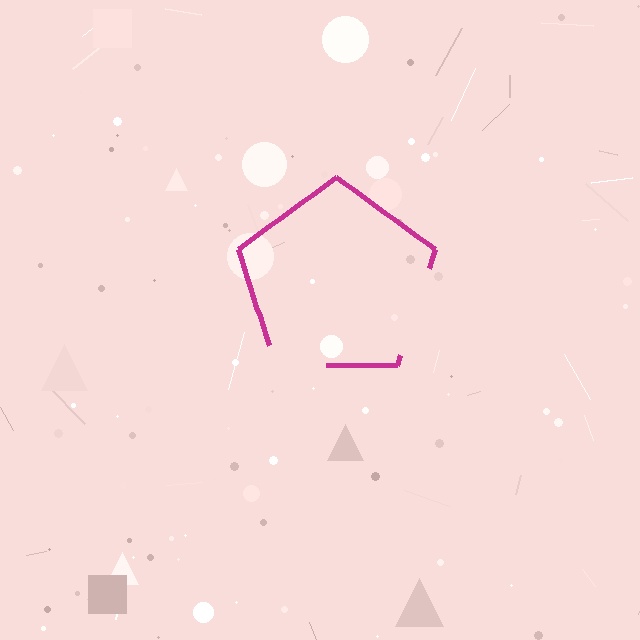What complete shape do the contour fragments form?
The contour fragments form a pentagon.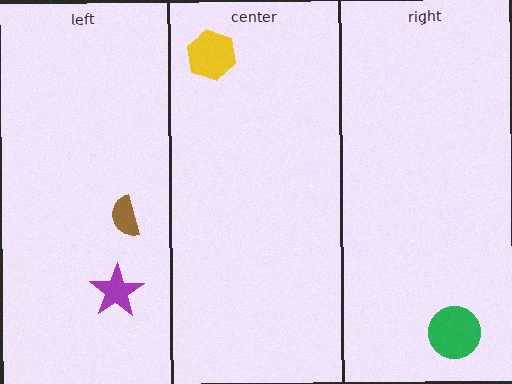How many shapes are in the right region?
1.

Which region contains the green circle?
The right region.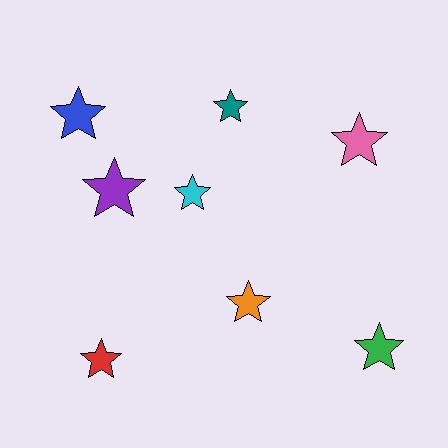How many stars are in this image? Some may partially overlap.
There are 8 stars.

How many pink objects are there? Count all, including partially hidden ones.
There is 1 pink object.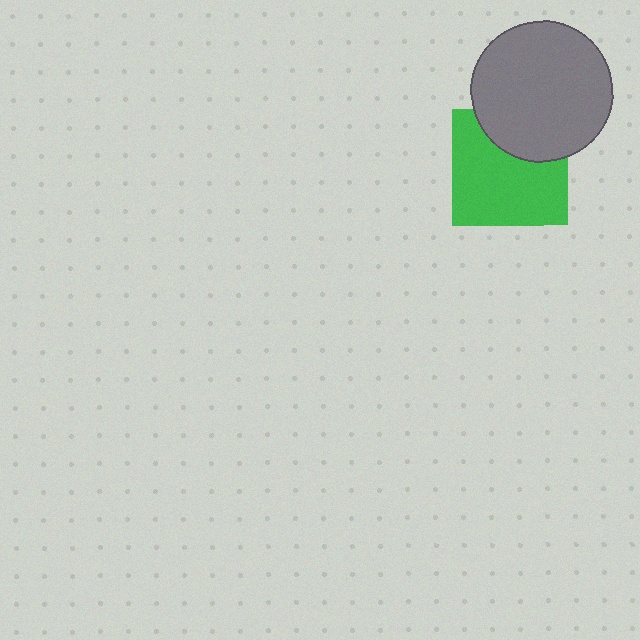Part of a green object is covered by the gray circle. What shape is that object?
It is a square.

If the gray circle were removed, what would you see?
You would see the complete green square.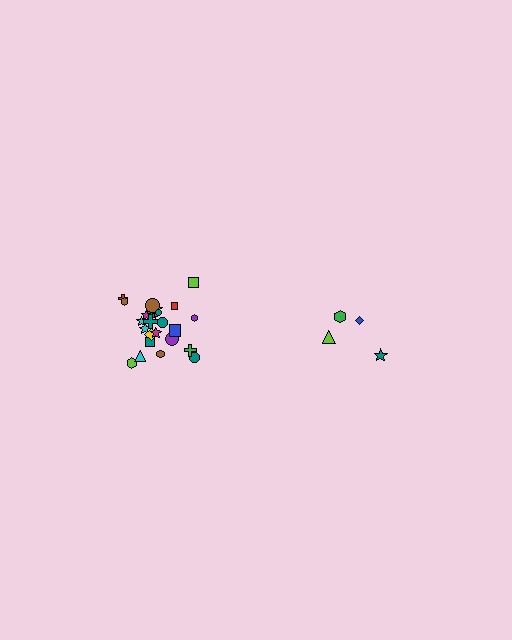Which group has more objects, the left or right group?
The left group.